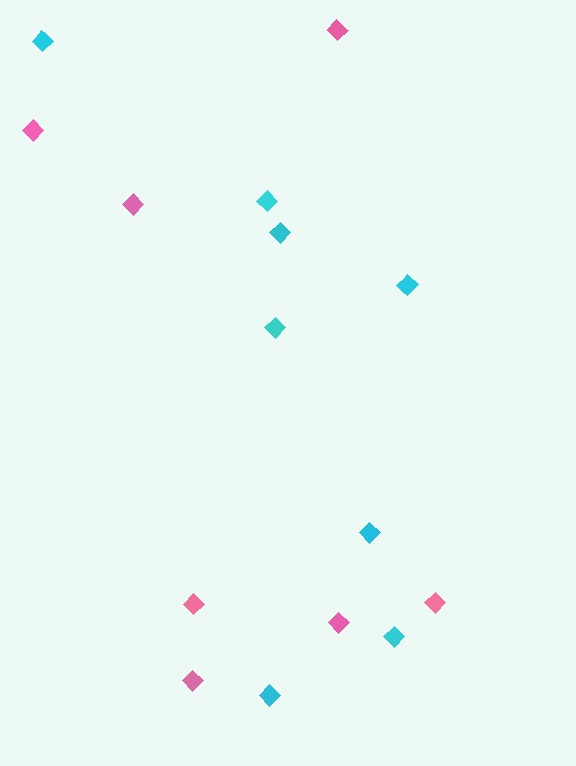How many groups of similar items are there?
There are 2 groups: one group of pink diamonds (7) and one group of cyan diamonds (8).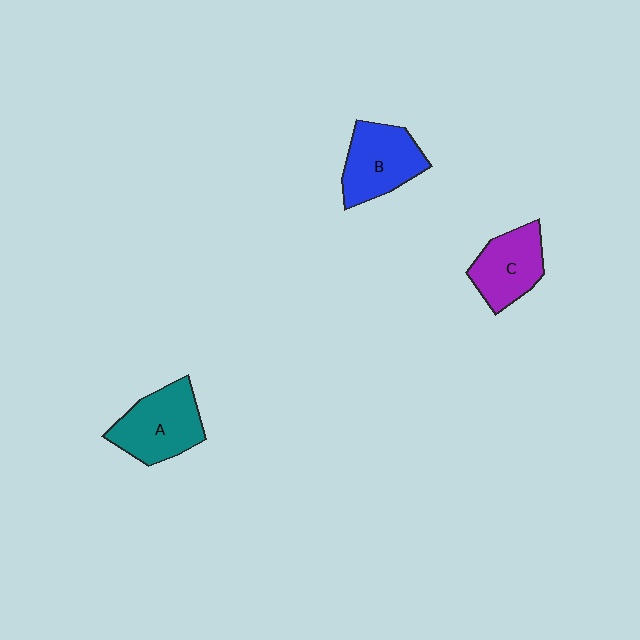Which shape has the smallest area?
Shape C (purple).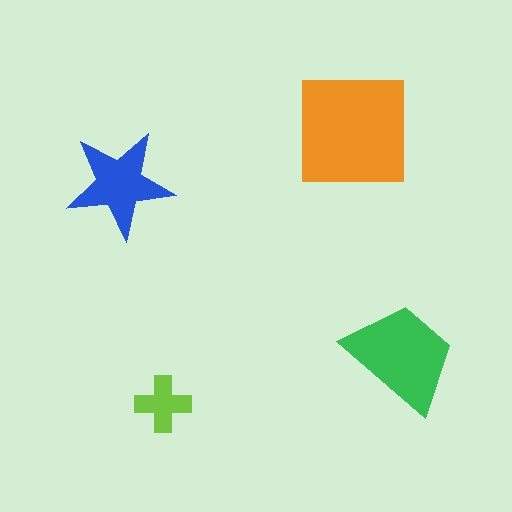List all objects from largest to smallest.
The orange square, the green trapezoid, the blue star, the lime cross.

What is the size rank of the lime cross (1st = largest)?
4th.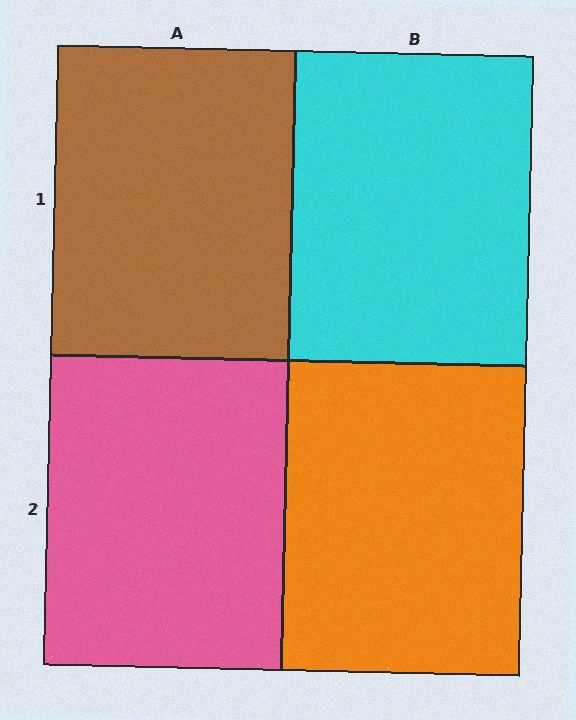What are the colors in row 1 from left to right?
Brown, cyan.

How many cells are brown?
1 cell is brown.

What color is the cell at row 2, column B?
Orange.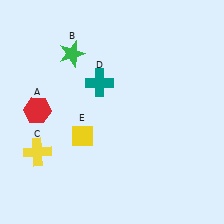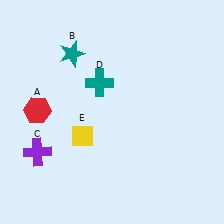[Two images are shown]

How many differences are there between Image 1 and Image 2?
There are 2 differences between the two images.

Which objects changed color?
B changed from green to teal. C changed from yellow to purple.